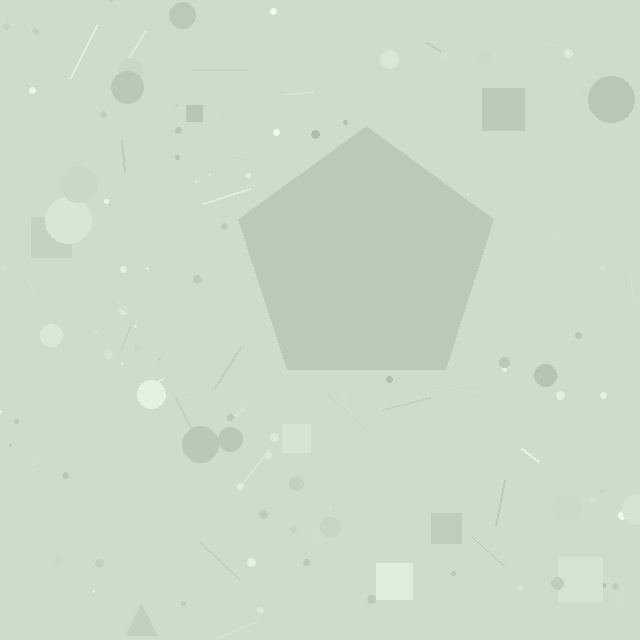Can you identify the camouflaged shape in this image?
The camouflaged shape is a pentagon.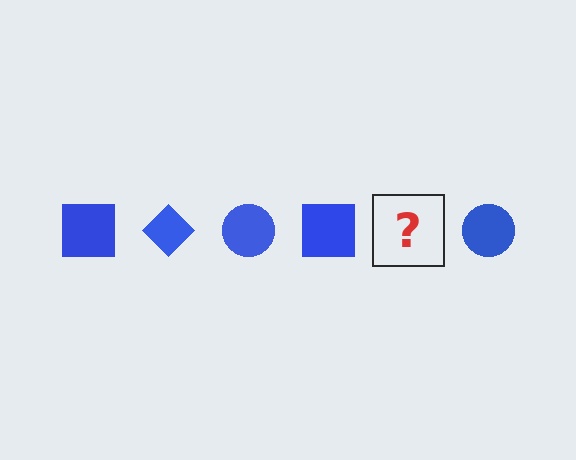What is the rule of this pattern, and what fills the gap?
The rule is that the pattern cycles through square, diamond, circle shapes in blue. The gap should be filled with a blue diamond.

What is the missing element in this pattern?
The missing element is a blue diamond.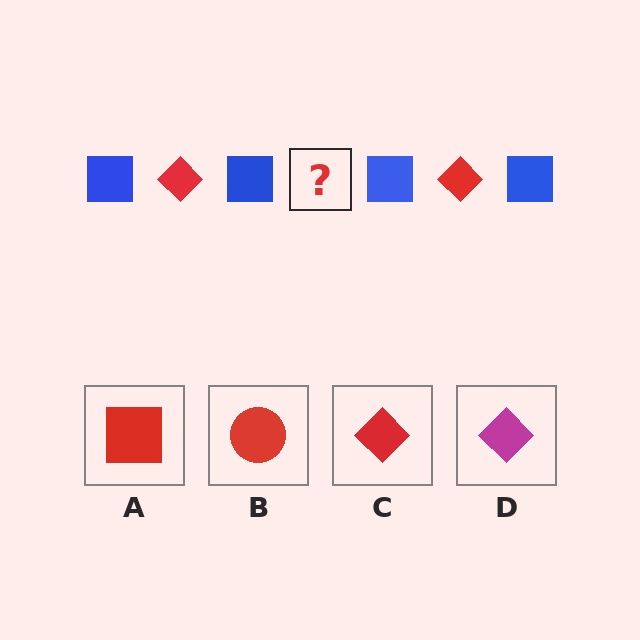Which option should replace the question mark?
Option C.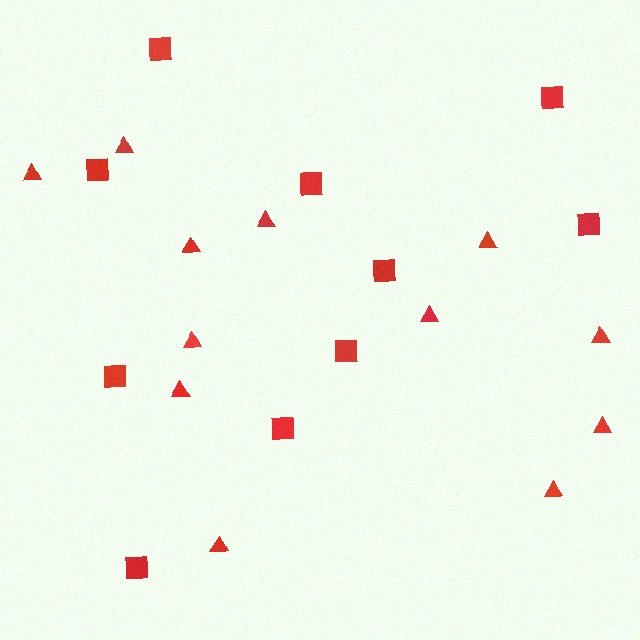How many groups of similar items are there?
There are 2 groups: one group of squares (10) and one group of triangles (12).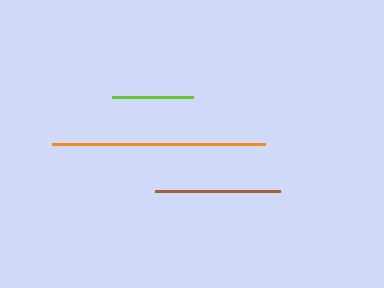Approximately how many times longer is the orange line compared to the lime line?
The orange line is approximately 2.6 times the length of the lime line.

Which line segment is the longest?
The orange line is the longest at approximately 212 pixels.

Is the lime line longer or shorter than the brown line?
The brown line is longer than the lime line.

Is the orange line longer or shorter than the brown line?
The orange line is longer than the brown line.